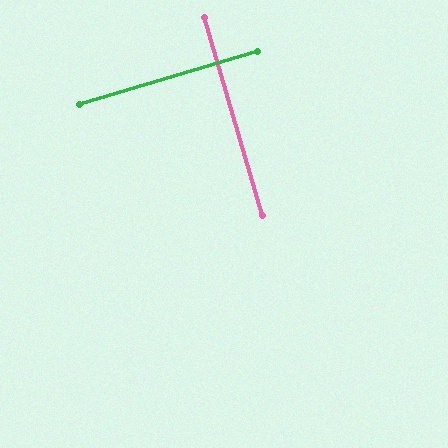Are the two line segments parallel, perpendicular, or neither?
Perpendicular — they meet at approximately 90°.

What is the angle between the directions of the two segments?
Approximately 90 degrees.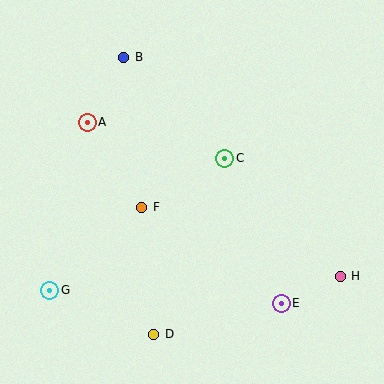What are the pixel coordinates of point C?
Point C is at (225, 158).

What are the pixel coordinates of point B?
Point B is at (124, 57).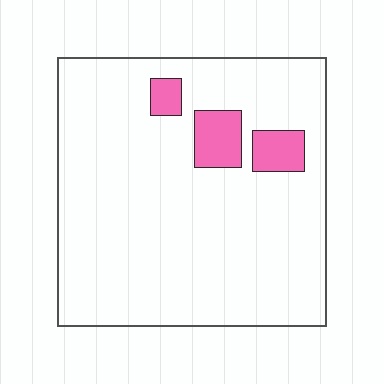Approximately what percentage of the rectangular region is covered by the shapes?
Approximately 10%.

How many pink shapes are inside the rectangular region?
3.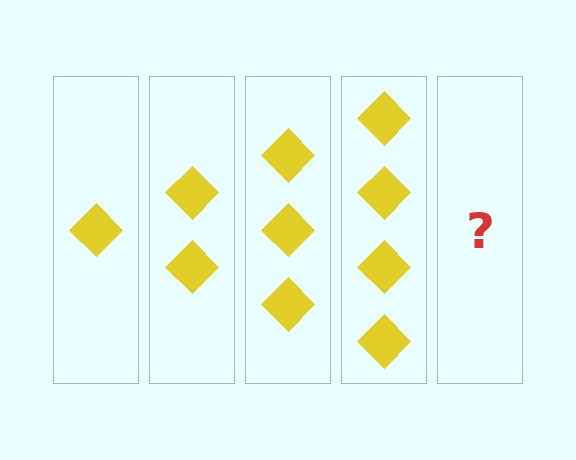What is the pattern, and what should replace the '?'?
The pattern is that each step adds one more diamond. The '?' should be 5 diamonds.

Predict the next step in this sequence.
The next step is 5 diamonds.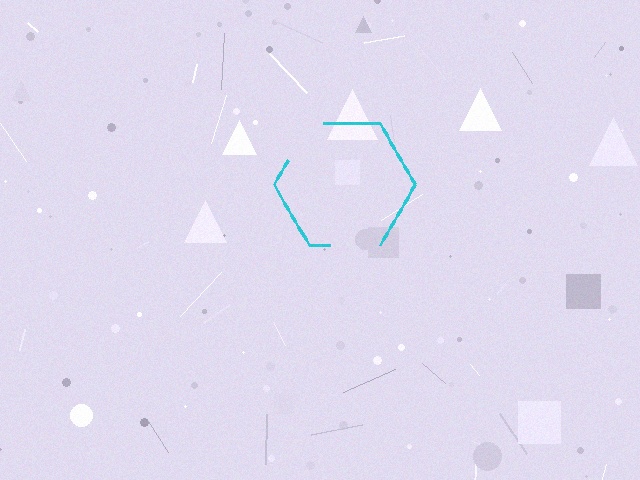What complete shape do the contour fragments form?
The contour fragments form a hexagon.